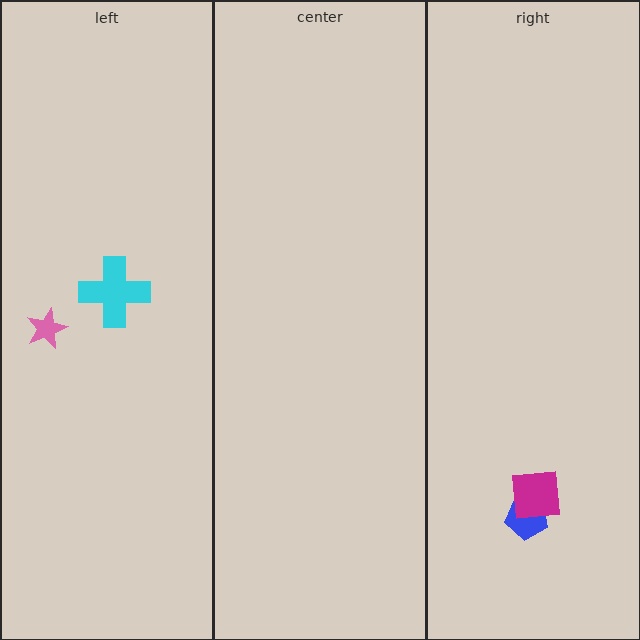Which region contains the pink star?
The left region.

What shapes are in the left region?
The pink star, the cyan cross.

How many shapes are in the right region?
2.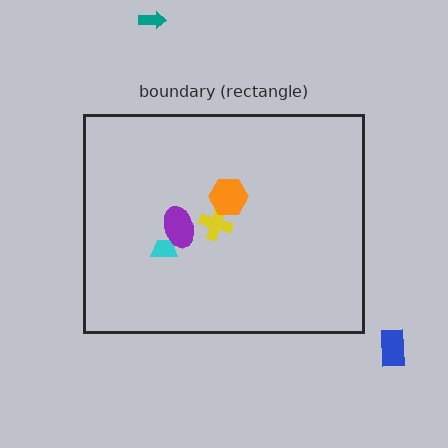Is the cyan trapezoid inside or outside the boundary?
Inside.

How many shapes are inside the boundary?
4 inside, 2 outside.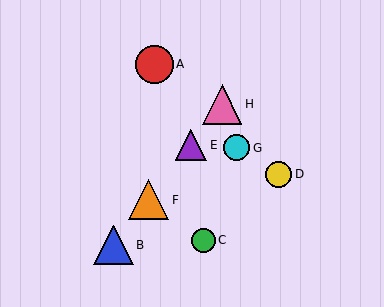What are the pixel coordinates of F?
Object F is at (149, 200).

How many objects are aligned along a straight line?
4 objects (B, E, F, H) are aligned along a straight line.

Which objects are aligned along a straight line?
Objects B, E, F, H are aligned along a straight line.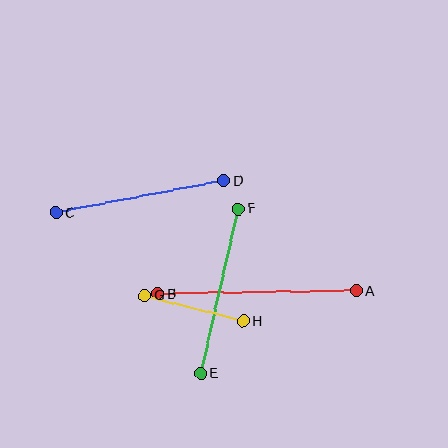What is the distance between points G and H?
The distance is approximately 102 pixels.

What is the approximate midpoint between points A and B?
The midpoint is at approximately (257, 292) pixels.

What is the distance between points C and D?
The distance is approximately 171 pixels.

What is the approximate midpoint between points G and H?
The midpoint is at approximately (194, 308) pixels.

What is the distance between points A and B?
The distance is approximately 199 pixels.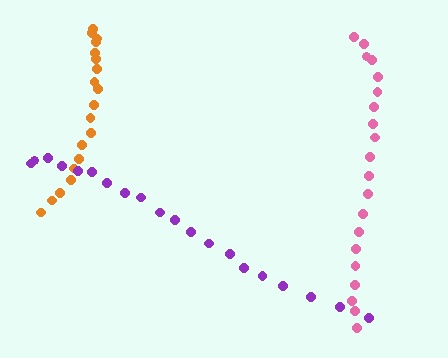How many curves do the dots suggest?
There are 3 distinct paths.